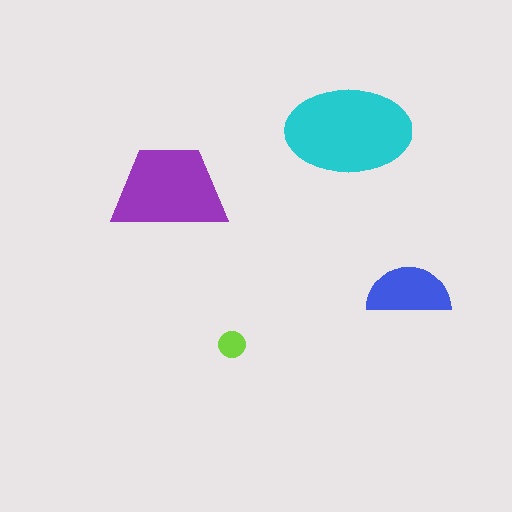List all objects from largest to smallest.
The cyan ellipse, the purple trapezoid, the blue semicircle, the lime circle.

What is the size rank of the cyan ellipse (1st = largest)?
1st.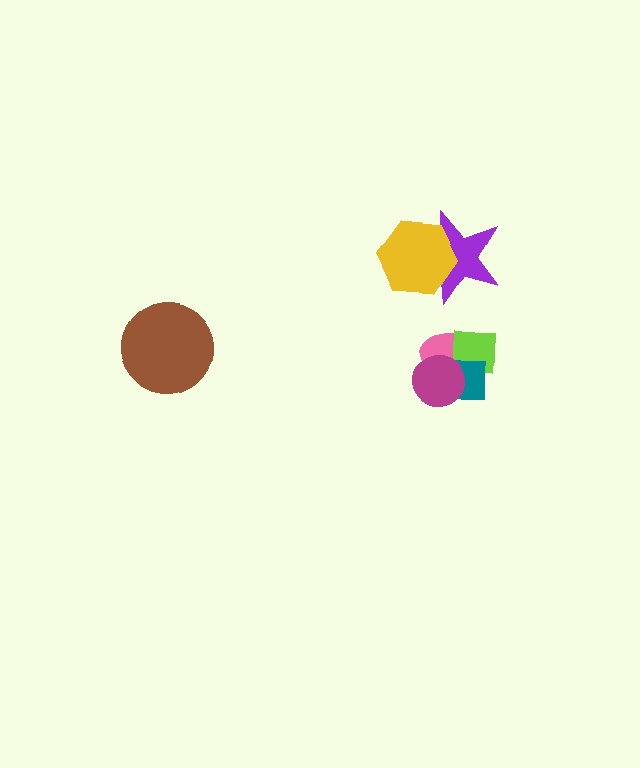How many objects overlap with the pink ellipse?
3 objects overlap with the pink ellipse.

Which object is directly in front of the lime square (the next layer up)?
The teal rectangle is directly in front of the lime square.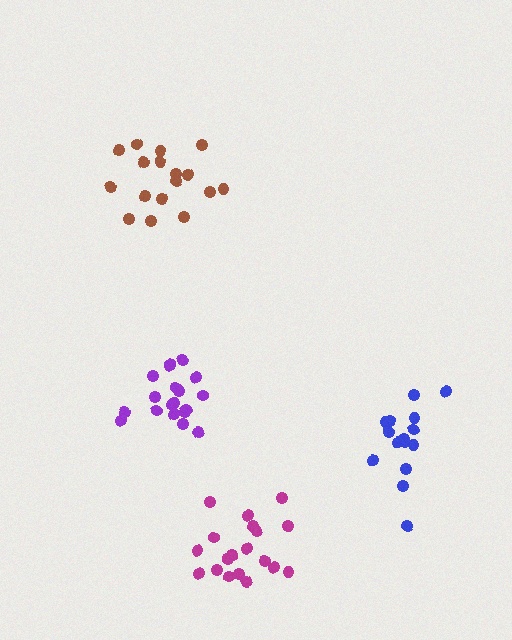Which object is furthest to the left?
The purple cluster is leftmost.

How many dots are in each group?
Group 1: 19 dots, Group 2: 17 dots, Group 3: 19 dots, Group 4: 15 dots (70 total).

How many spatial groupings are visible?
There are 4 spatial groupings.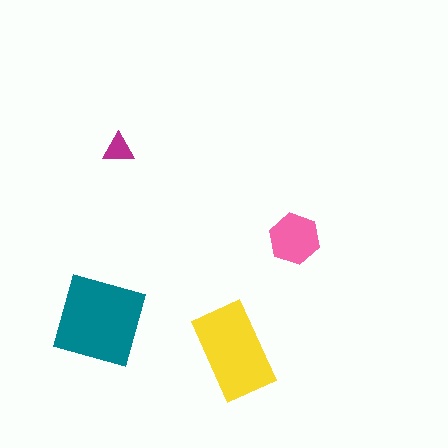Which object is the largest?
The teal diamond.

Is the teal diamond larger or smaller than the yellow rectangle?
Larger.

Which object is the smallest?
The magenta triangle.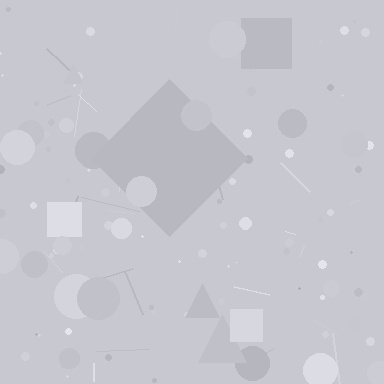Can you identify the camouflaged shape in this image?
The camouflaged shape is a diamond.